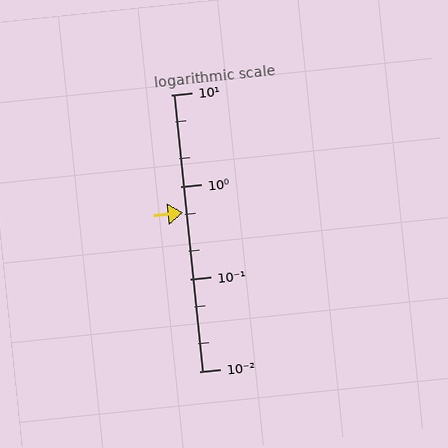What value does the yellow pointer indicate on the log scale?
The pointer indicates approximately 0.53.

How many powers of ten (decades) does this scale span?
The scale spans 3 decades, from 0.01 to 10.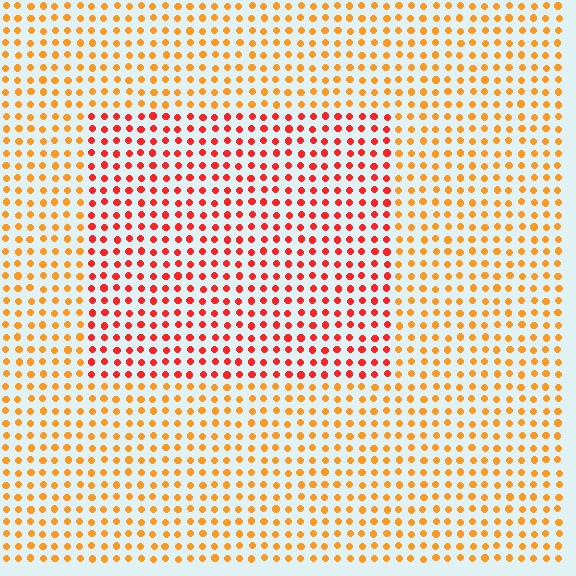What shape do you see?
I see a rectangle.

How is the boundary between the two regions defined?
The boundary is defined purely by a slight shift in hue (about 34 degrees). Spacing, size, and orientation are identical on both sides.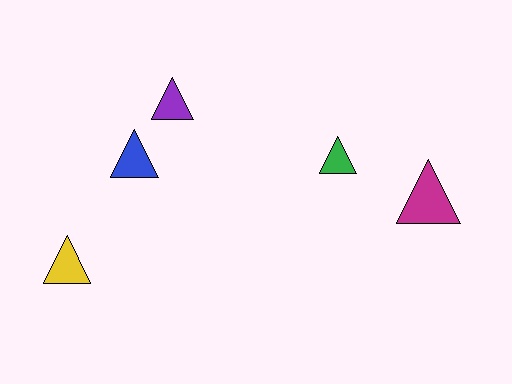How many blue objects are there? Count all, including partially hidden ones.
There is 1 blue object.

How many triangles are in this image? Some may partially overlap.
There are 5 triangles.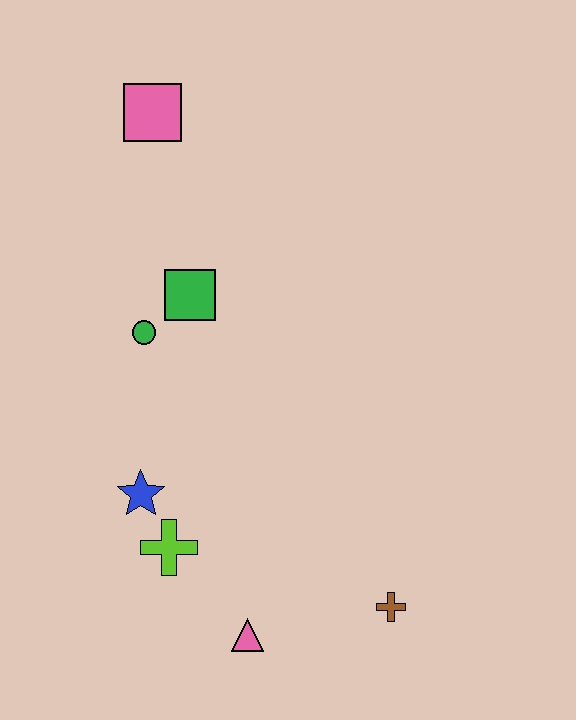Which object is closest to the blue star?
The lime cross is closest to the blue star.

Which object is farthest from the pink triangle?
The pink square is farthest from the pink triangle.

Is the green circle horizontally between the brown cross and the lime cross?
No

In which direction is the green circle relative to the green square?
The green circle is to the left of the green square.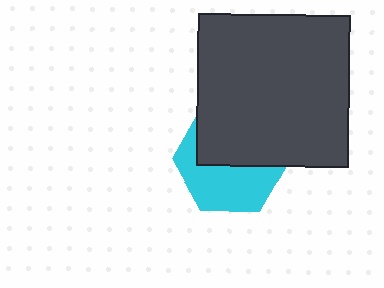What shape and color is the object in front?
The object in front is a dark gray square.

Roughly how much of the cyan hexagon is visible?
About half of it is visible (roughly 49%).